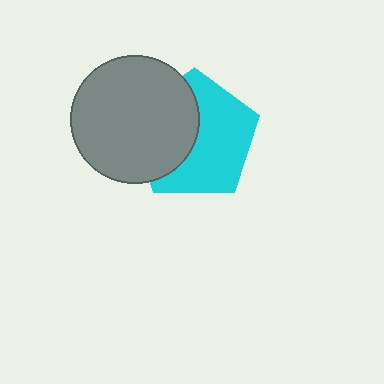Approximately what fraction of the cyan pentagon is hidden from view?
Roughly 42% of the cyan pentagon is hidden behind the gray circle.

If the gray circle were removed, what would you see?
You would see the complete cyan pentagon.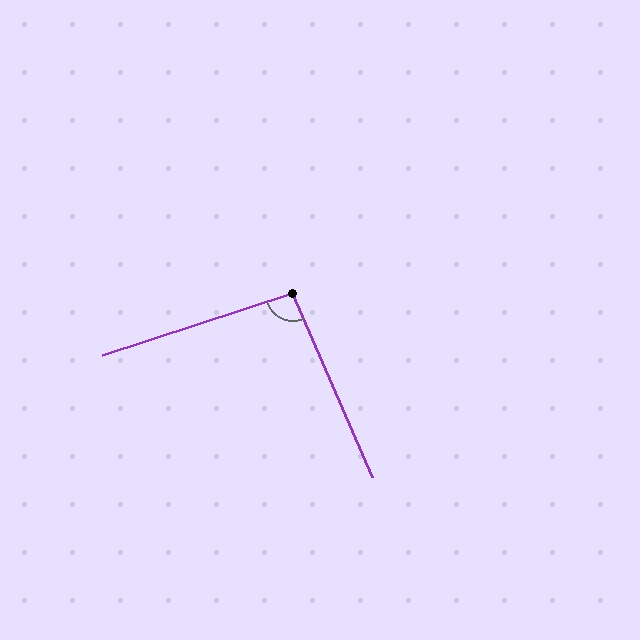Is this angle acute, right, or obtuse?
It is obtuse.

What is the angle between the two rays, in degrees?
Approximately 95 degrees.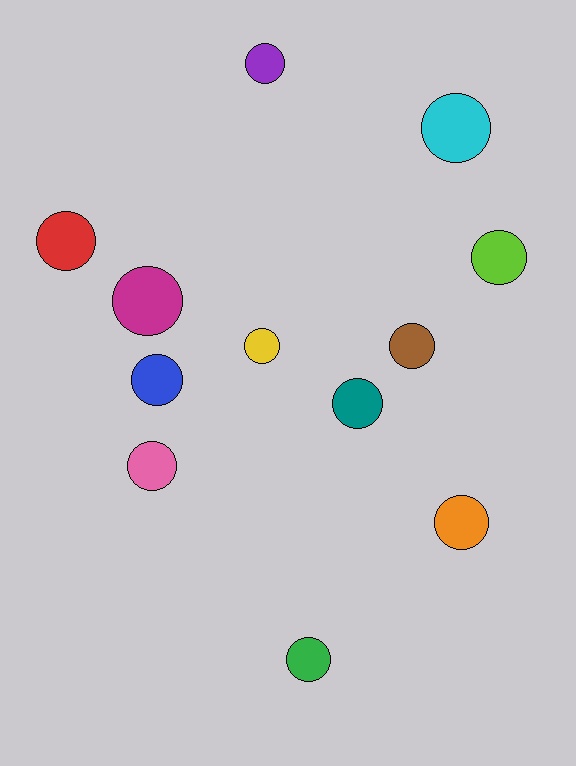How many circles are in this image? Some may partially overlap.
There are 12 circles.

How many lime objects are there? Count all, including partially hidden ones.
There is 1 lime object.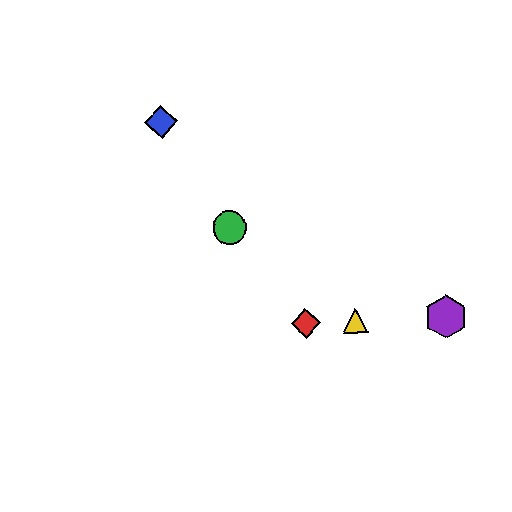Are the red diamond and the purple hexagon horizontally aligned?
Yes, both are at y≈323.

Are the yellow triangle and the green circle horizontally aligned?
No, the yellow triangle is at y≈321 and the green circle is at y≈228.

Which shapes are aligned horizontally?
The red diamond, the yellow triangle, the purple hexagon are aligned horizontally.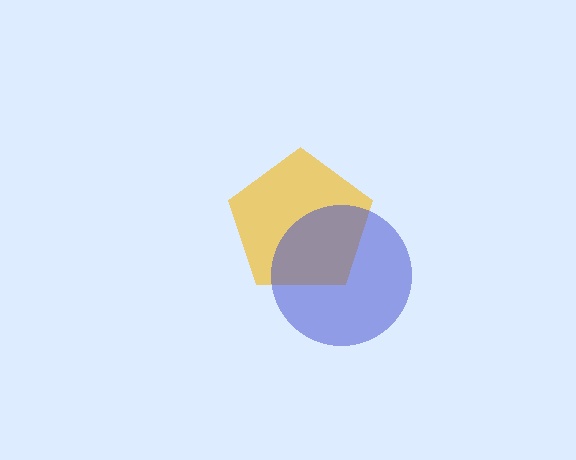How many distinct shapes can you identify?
There are 2 distinct shapes: a yellow pentagon, a blue circle.